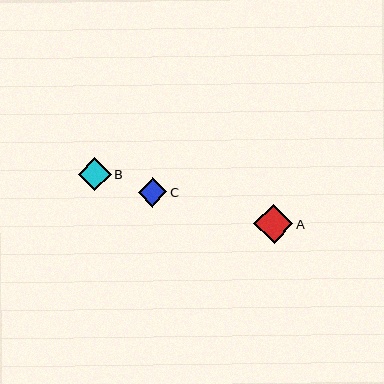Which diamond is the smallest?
Diamond C is the smallest with a size of approximately 29 pixels.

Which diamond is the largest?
Diamond A is the largest with a size of approximately 39 pixels.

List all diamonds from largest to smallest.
From largest to smallest: A, B, C.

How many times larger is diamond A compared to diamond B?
Diamond A is approximately 1.2 times the size of diamond B.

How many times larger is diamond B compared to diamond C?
Diamond B is approximately 1.2 times the size of diamond C.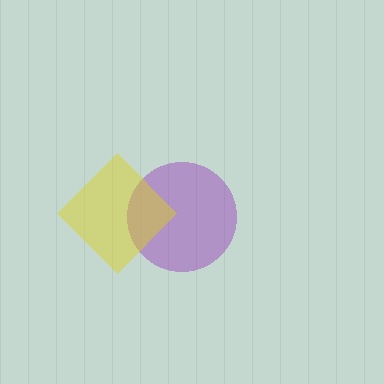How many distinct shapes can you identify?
There are 2 distinct shapes: a purple circle, a yellow diamond.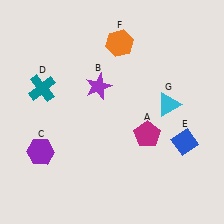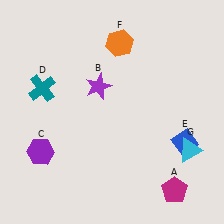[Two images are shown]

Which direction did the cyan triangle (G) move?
The cyan triangle (G) moved down.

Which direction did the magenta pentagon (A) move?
The magenta pentagon (A) moved down.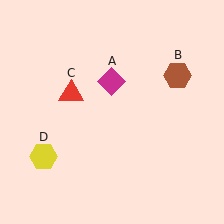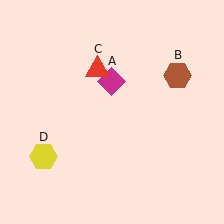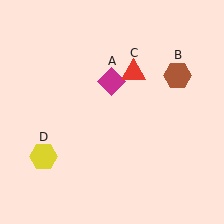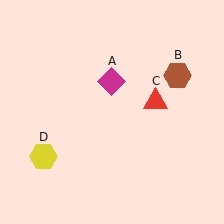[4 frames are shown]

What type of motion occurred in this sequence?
The red triangle (object C) rotated clockwise around the center of the scene.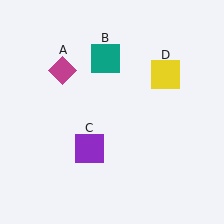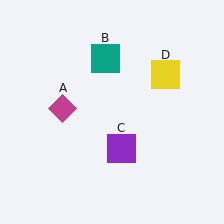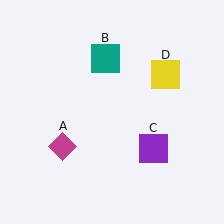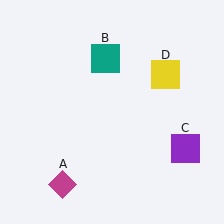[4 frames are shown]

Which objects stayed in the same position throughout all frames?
Teal square (object B) and yellow square (object D) remained stationary.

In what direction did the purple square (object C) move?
The purple square (object C) moved right.